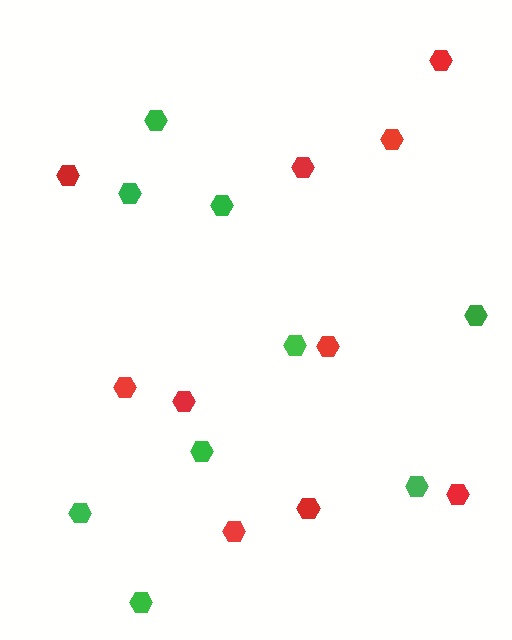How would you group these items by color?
There are 2 groups: one group of red hexagons (10) and one group of green hexagons (9).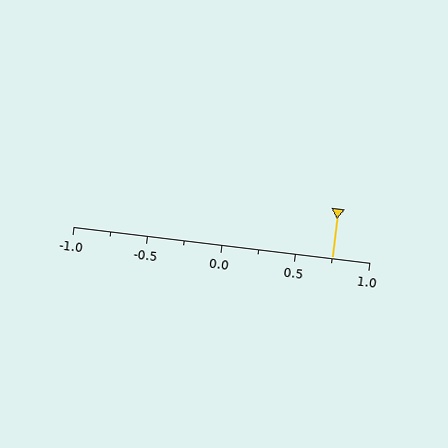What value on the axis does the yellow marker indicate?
The marker indicates approximately 0.75.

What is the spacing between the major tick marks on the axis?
The major ticks are spaced 0.5 apart.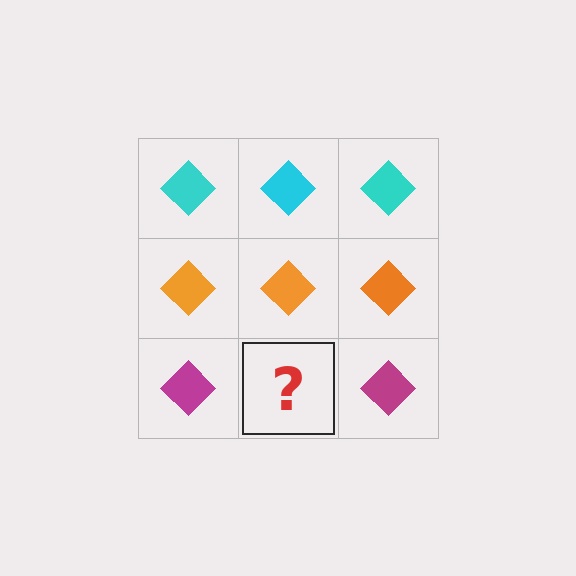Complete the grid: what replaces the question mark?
The question mark should be replaced with a magenta diamond.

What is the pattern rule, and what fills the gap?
The rule is that each row has a consistent color. The gap should be filled with a magenta diamond.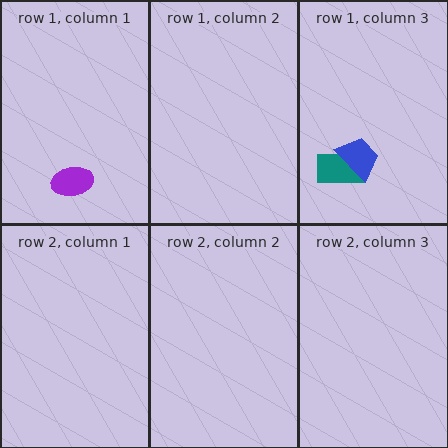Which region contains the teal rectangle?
The row 1, column 3 region.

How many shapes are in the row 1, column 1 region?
1.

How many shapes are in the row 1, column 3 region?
2.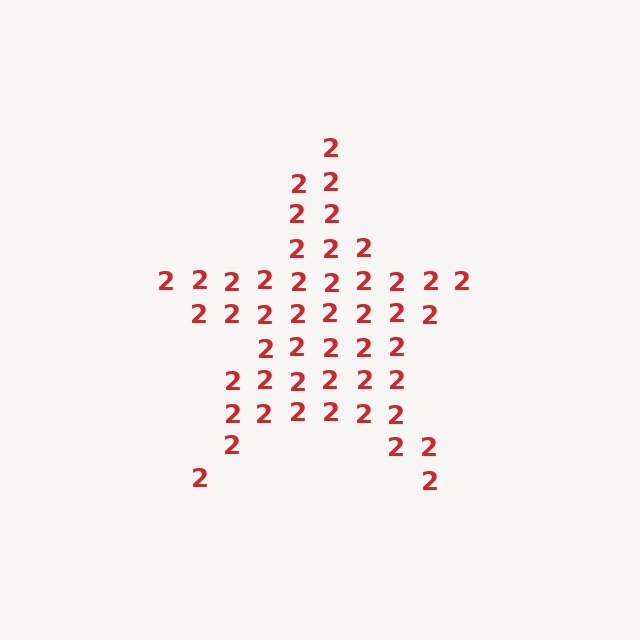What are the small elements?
The small elements are digit 2's.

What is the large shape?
The large shape is a star.